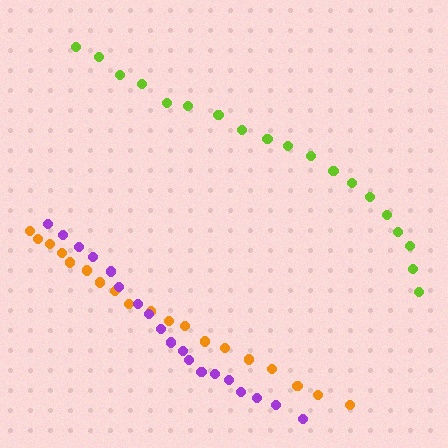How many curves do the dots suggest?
There are 3 distinct paths.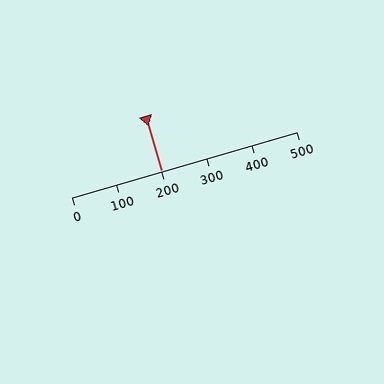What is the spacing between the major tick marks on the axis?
The major ticks are spaced 100 apart.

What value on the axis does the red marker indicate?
The marker indicates approximately 200.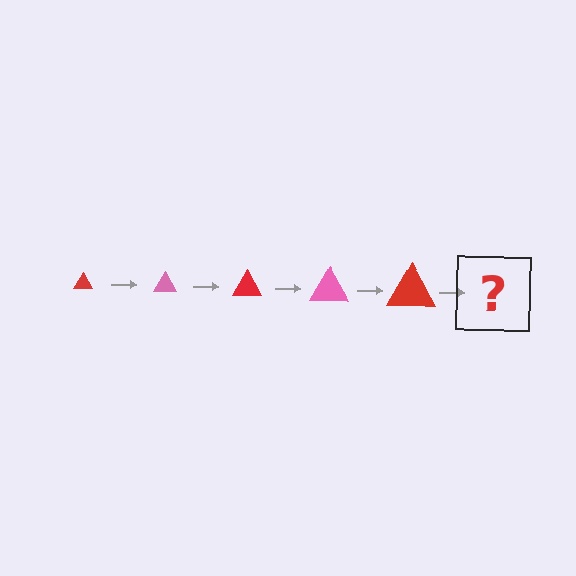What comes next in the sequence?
The next element should be a pink triangle, larger than the previous one.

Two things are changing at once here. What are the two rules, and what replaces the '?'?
The two rules are that the triangle grows larger each step and the color cycles through red and pink. The '?' should be a pink triangle, larger than the previous one.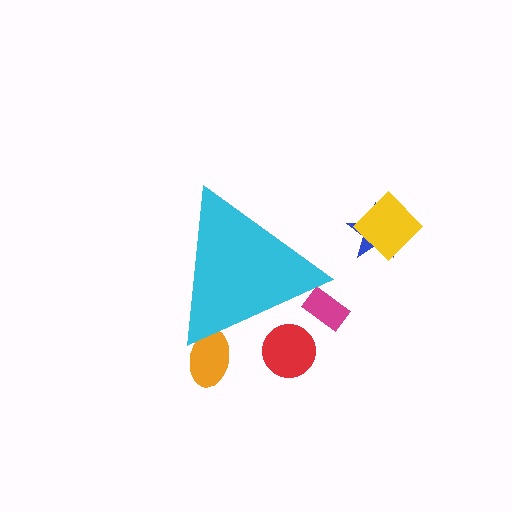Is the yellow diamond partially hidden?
No, the yellow diamond is fully visible.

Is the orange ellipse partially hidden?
Yes, the orange ellipse is partially hidden behind the cyan triangle.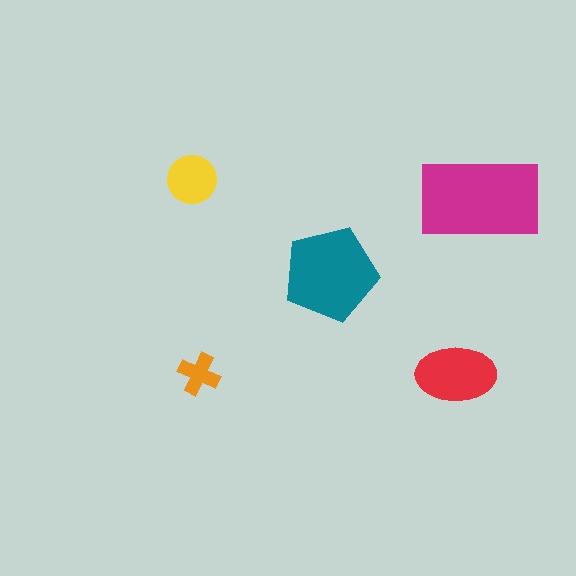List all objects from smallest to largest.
The orange cross, the yellow circle, the red ellipse, the teal pentagon, the magenta rectangle.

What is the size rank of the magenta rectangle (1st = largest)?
1st.